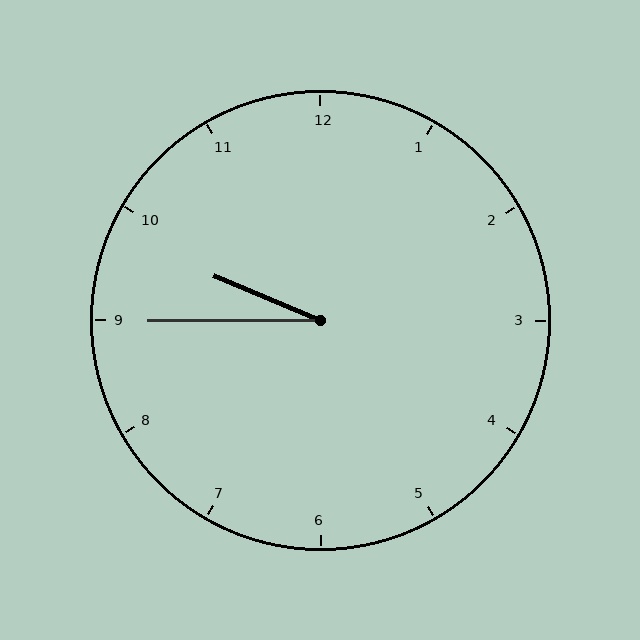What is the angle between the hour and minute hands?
Approximately 22 degrees.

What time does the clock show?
9:45.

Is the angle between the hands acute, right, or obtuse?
It is acute.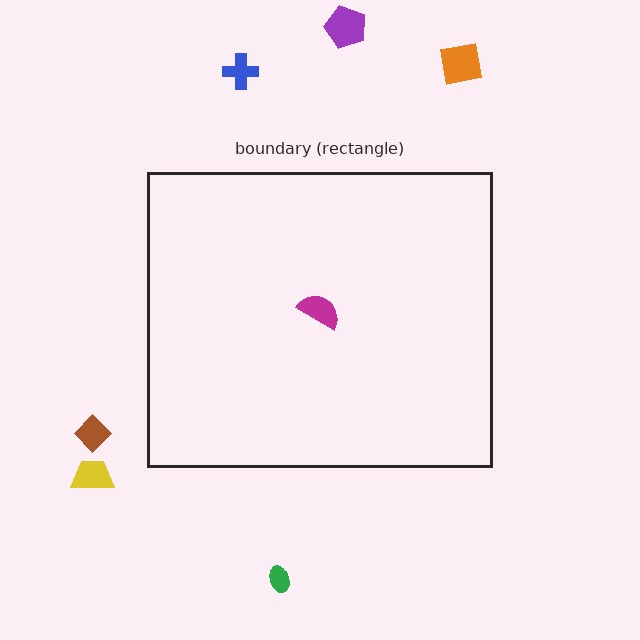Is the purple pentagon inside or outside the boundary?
Outside.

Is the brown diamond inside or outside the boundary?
Outside.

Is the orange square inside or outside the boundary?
Outside.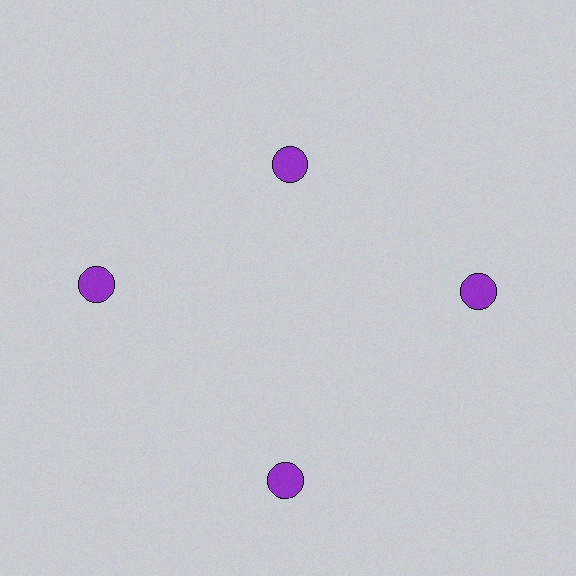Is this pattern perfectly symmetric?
No. The 4 purple circles are arranged in a ring, but one element near the 12 o'clock position is pulled inward toward the center, breaking the 4-fold rotational symmetry.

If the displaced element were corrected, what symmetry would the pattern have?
It would have 4-fold rotational symmetry — the pattern would map onto itself every 90 degrees.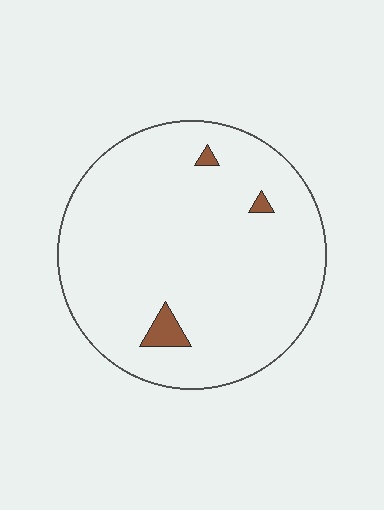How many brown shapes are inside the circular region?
3.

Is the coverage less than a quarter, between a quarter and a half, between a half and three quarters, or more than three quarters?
Less than a quarter.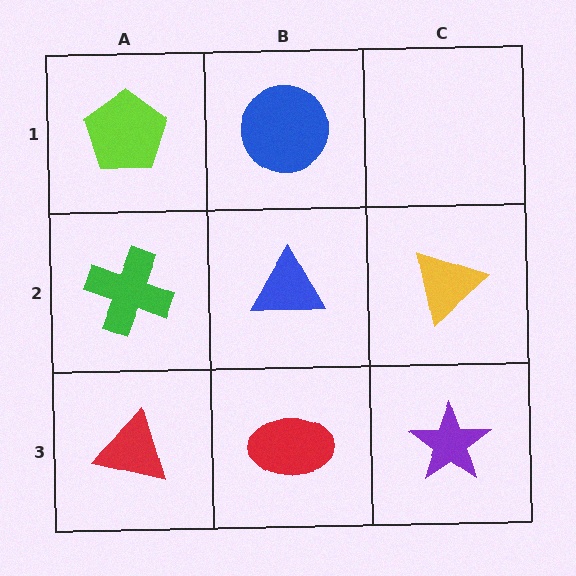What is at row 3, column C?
A purple star.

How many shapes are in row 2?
3 shapes.